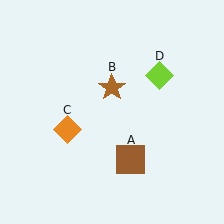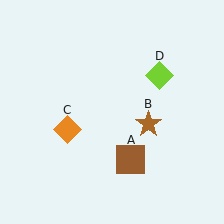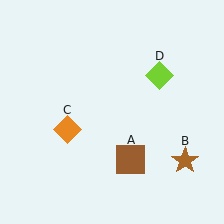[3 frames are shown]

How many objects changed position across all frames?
1 object changed position: brown star (object B).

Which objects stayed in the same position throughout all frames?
Brown square (object A) and orange diamond (object C) and lime diamond (object D) remained stationary.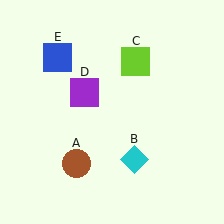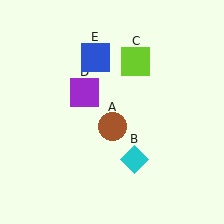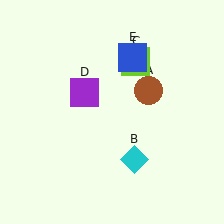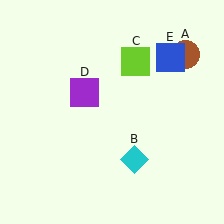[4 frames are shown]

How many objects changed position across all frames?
2 objects changed position: brown circle (object A), blue square (object E).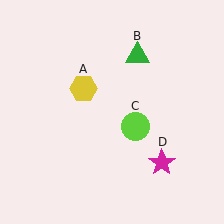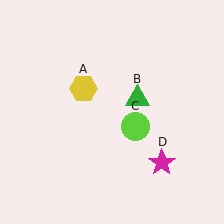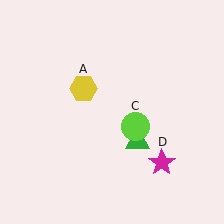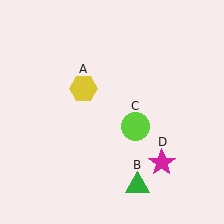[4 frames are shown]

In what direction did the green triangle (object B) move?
The green triangle (object B) moved down.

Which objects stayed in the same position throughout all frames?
Yellow hexagon (object A) and lime circle (object C) and magenta star (object D) remained stationary.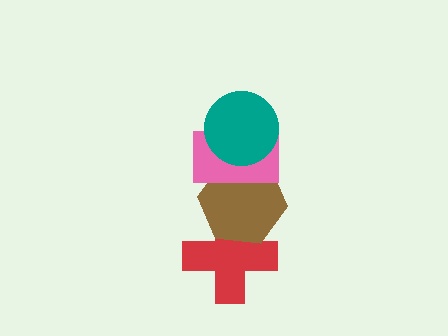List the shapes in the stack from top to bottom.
From top to bottom: the teal circle, the pink rectangle, the brown hexagon, the red cross.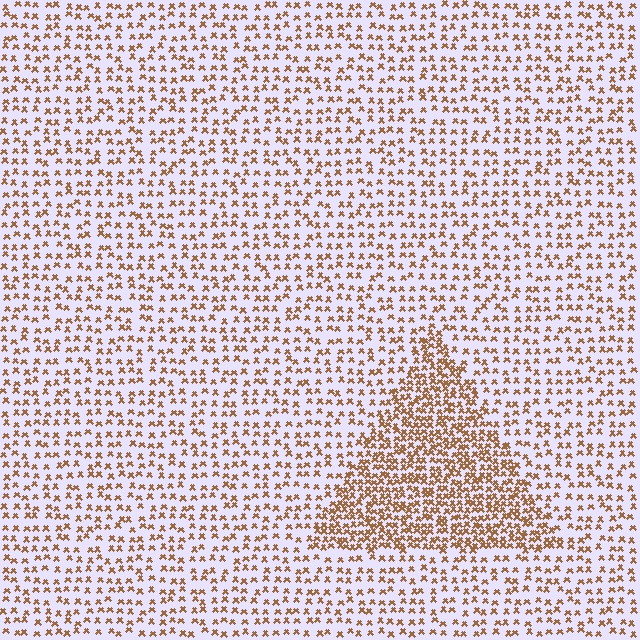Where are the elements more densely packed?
The elements are more densely packed inside the triangle boundary.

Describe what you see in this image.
The image contains small brown elements arranged at two different densities. A triangle-shaped region is visible where the elements are more densely packed than the surrounding area.